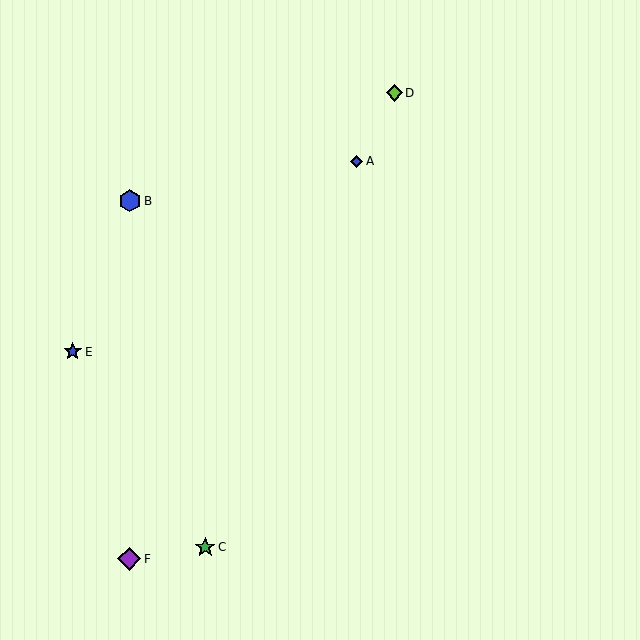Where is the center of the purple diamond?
The center of the purple diamond is at (129, 559).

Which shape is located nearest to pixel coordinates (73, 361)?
The blue star (labeled E) at (73, 352) is nearest to that location.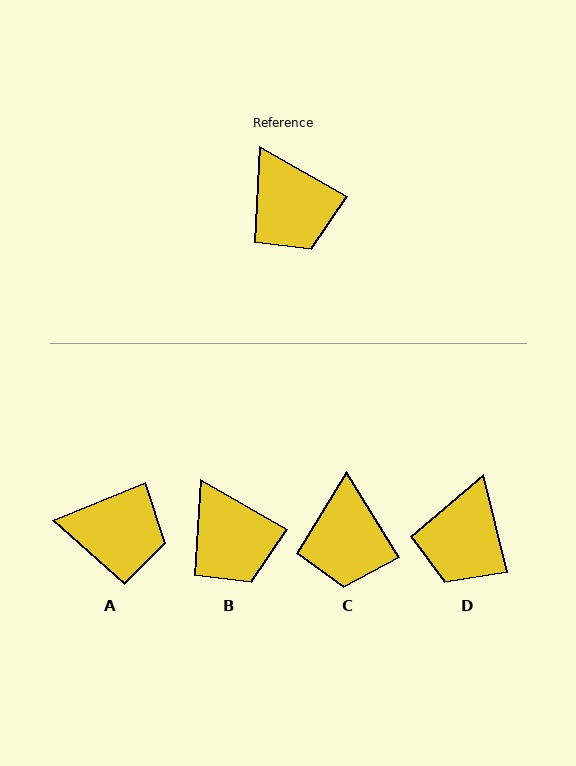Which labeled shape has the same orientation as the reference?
B.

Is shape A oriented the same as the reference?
No, it is off by about 52 degrees.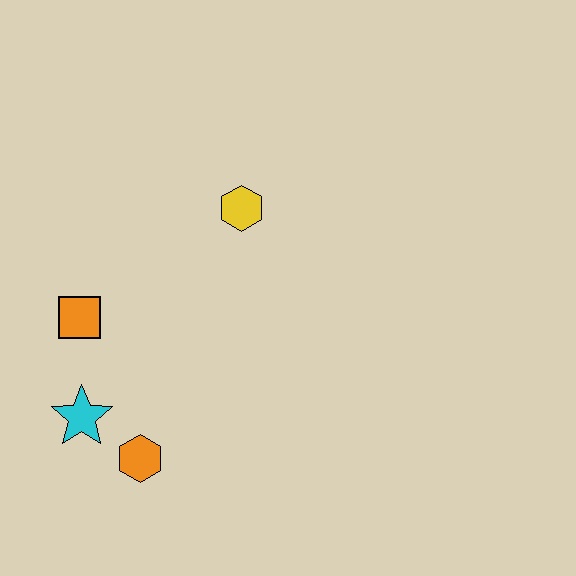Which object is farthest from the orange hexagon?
The yellow hexagon is farthest from the orange hexagon.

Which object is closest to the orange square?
The cyan star is closest to the orange square.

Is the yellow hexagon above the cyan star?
Yes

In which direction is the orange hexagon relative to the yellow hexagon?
The orange hexagon is below the yellow hexagon.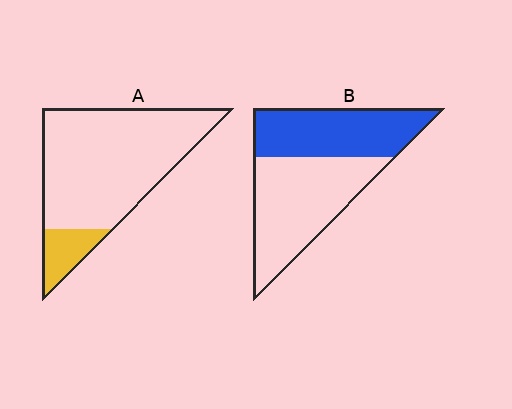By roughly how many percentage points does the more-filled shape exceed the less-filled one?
By roughly 30 percentage points (B over A).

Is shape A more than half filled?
No.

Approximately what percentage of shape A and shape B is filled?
A is approximately 15% and B is approximately 45%.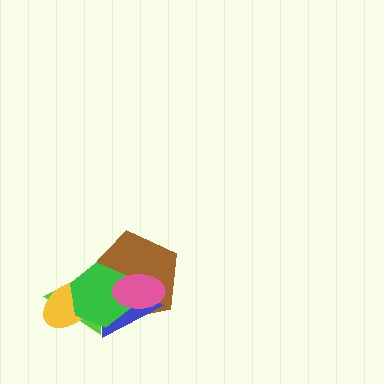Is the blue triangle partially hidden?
Yes, it is partially covered by another shape.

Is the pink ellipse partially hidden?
No, no other shape covers it.